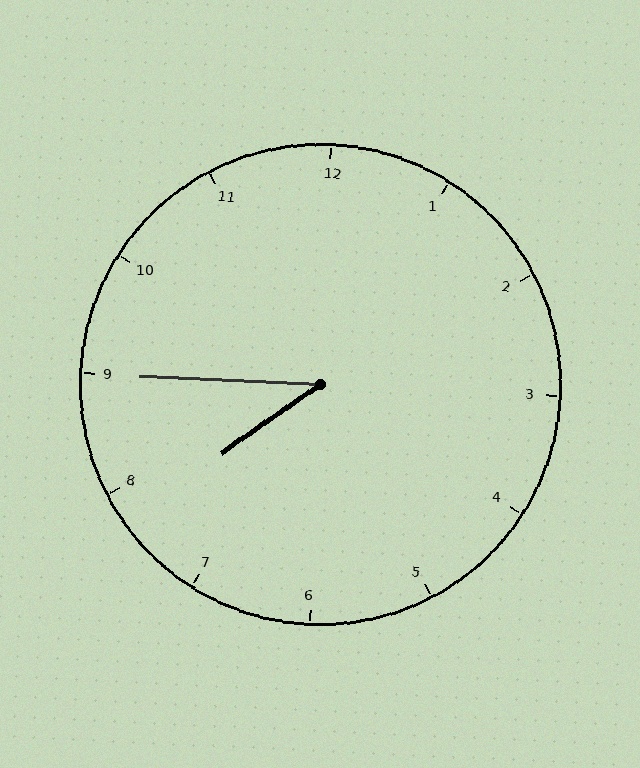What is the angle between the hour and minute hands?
Approximately 38 degrees.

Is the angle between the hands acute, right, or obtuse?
It is acute.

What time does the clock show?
7:45.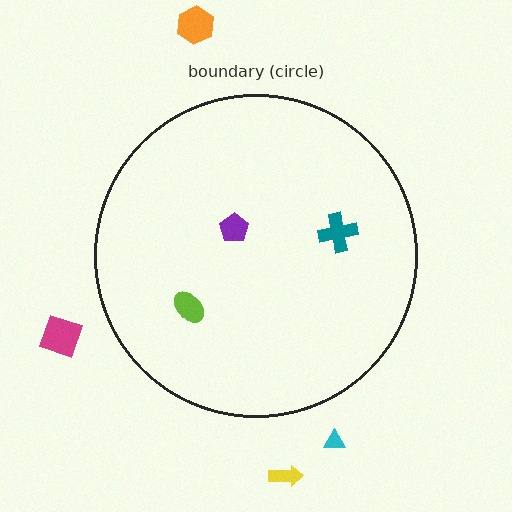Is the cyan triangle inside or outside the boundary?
Outside.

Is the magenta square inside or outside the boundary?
Outside.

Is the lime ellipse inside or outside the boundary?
Inside.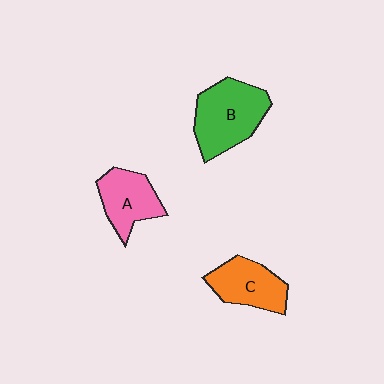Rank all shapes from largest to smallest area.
From largest to smallest: B (green), C (orange), A (pink).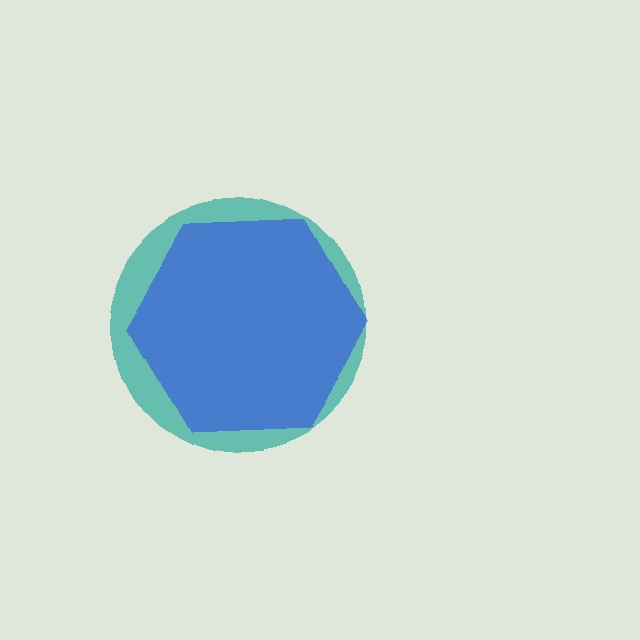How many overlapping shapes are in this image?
There are 2 overlapping shapes in the image.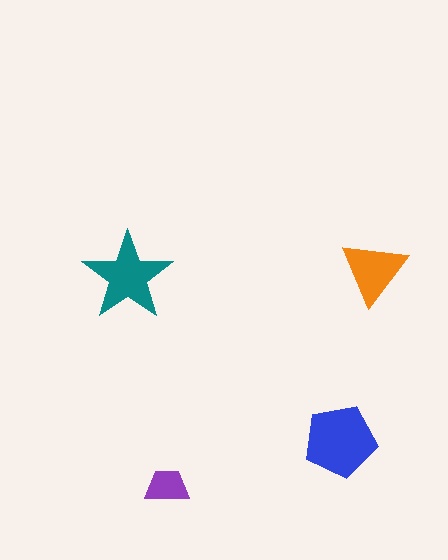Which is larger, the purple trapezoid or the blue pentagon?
The blue pentagon.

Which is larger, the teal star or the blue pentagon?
The blue pentagon.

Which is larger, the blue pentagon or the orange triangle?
The blue pentagon.